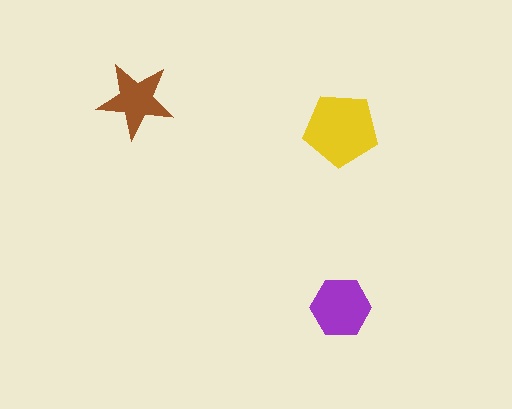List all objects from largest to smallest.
The yellow pentagon, the purple hexagon, the brown star.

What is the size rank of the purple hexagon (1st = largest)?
2nd.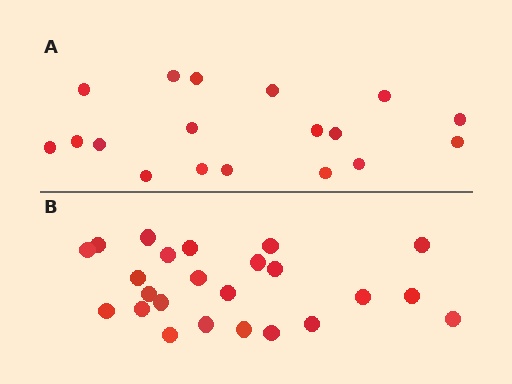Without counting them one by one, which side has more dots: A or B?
Region B (the bottom region) has more dots.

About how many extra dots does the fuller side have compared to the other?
Region B has about 6 more dots than region A.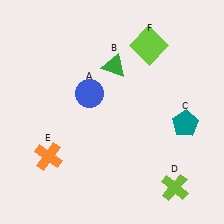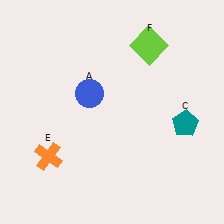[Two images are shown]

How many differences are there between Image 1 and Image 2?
There are 2 differences between the two images.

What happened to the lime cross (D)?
The lime cross (D) was removed in Image 2. It was in the bottom-right area of Image 1.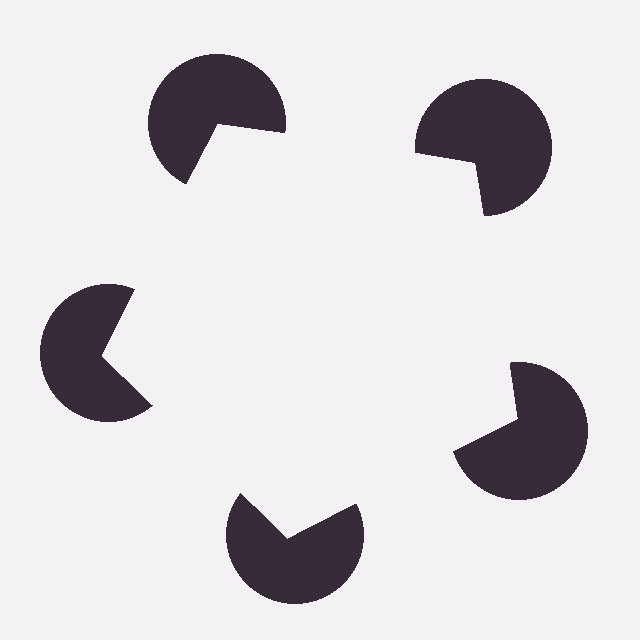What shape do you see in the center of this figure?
An illusory pentagon — its edges are inferred from the aligned wedge cuts in the pac-man discs, not physically drawn.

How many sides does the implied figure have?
5 sides.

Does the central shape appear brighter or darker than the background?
It typically appears slightly brighter than the background, even though no actual brightness change is drawn.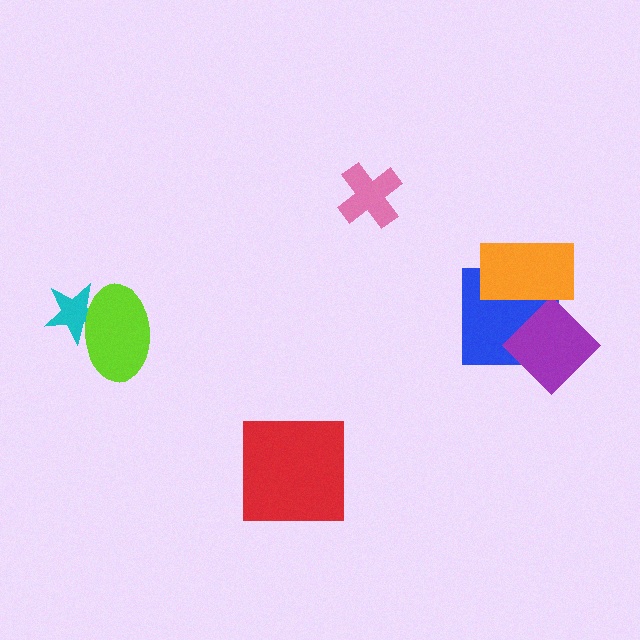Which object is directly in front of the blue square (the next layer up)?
The purple diamond is directly in front of the blue square.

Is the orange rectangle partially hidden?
No, no other shape covers it.